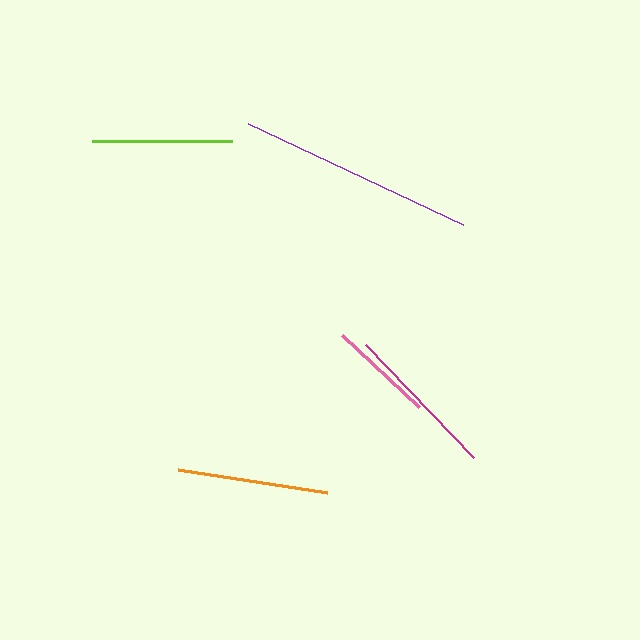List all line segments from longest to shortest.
From longest to shortest: purple, magenta, orange, lime, pink.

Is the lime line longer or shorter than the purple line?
The purple line is longer than the lime line.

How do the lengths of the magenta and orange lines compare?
The magenta and orange lines are approximately the same length.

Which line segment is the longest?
The purple line is the longest at approximately 237 pixels.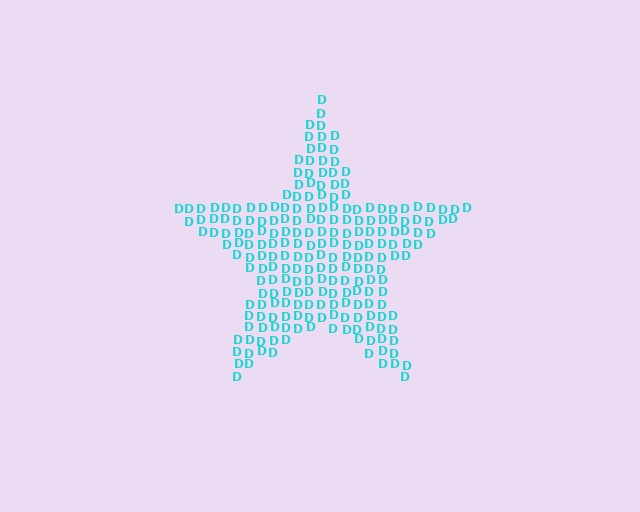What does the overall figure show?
The overall figure shows a star.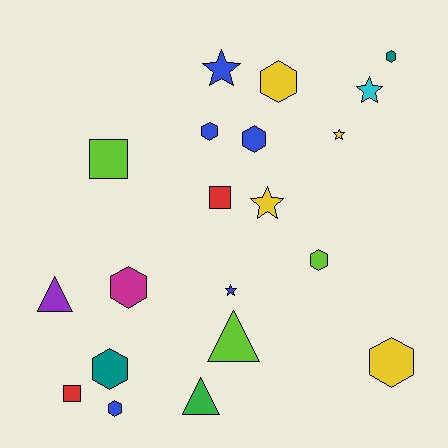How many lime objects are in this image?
There are 3 lime objects.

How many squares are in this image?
There are 3 squares.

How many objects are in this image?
There are 20 objects.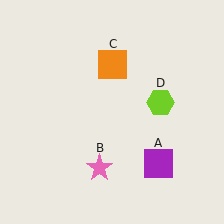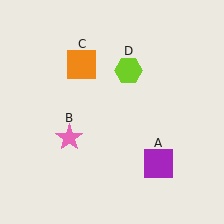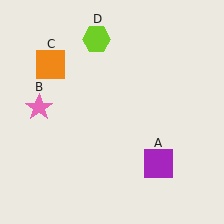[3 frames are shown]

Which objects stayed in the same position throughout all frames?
Purple square (object A) remained stationary.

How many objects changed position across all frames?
3 objects changed position: pink star (object B), orange square (object C), lime hexagon (object D).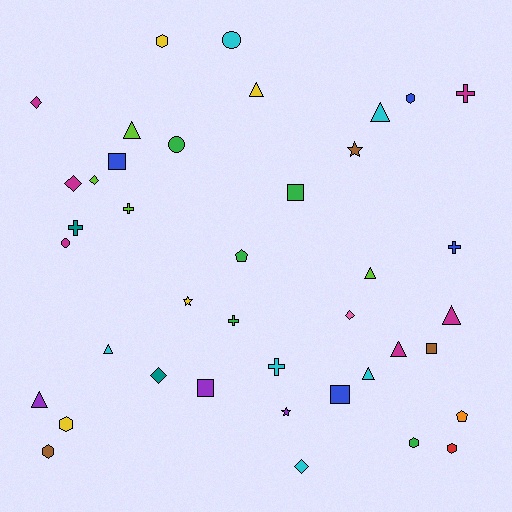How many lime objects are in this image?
There are 4 lime objects.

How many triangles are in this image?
There are 9 triangles.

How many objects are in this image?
There are 40 objects.